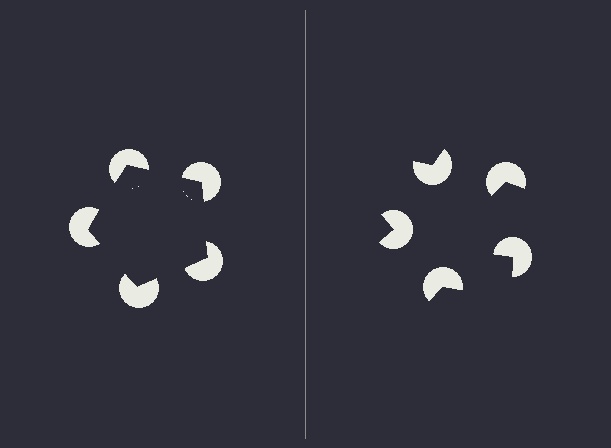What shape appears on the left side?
An illusory pentagon.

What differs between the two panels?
The pac-man discs are positioned identically on both sides; only the wedge orientations differ. On the left they align to a pentagon; on the right they are misaligned.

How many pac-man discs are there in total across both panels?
10 — 5 on each side.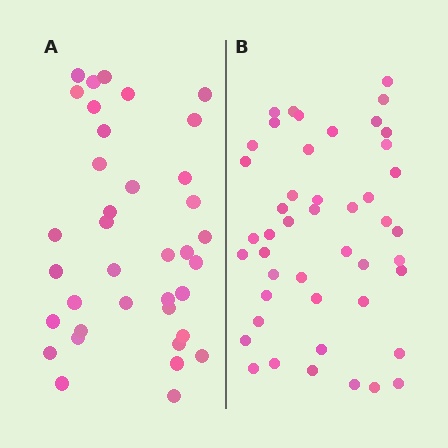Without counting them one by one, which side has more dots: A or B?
Region B (the right region) has more dots.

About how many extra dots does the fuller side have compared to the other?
Region B has roughly 8 or so more dots than region A.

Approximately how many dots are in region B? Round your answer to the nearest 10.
About 50 dots. (The exact count is 46, which rounds to 50.)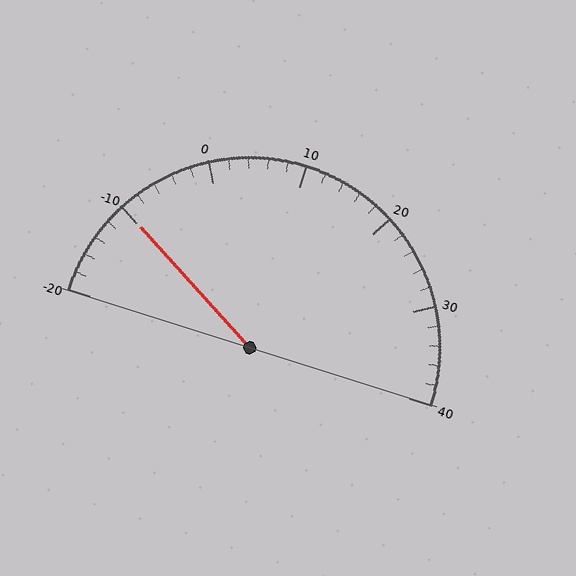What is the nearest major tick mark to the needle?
The nearest major tick mark is -10.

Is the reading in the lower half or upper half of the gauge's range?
The reading is in the lower half of the range (-20 to 40).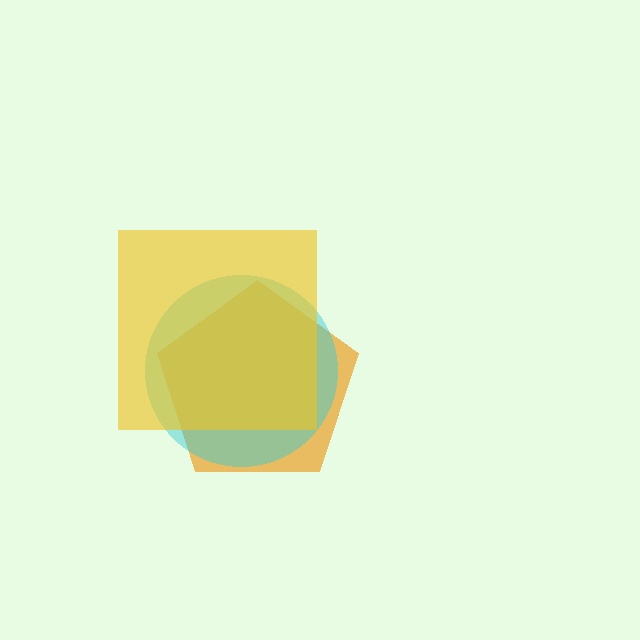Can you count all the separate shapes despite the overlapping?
Yes, there are 3 separate shapes.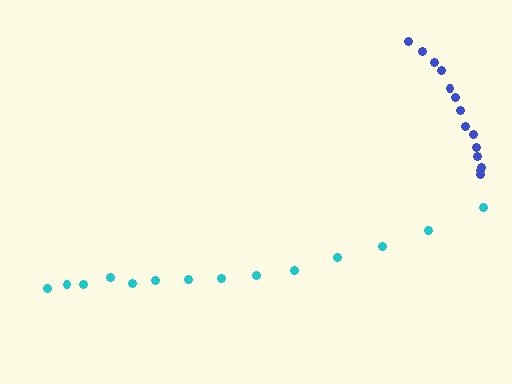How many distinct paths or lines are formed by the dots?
There are 2 distinct paths.